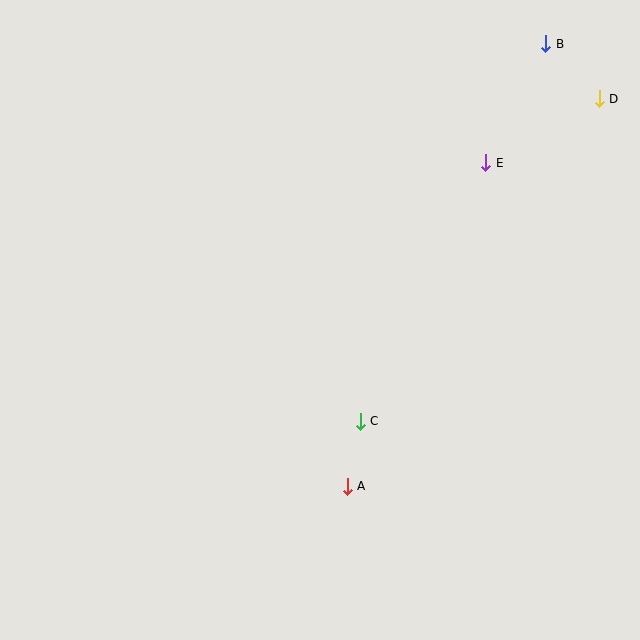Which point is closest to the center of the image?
Point C at (360, 421) is closest to the center.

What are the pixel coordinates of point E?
Point E is at (486, 163).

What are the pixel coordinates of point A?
Point A is at (347, 486).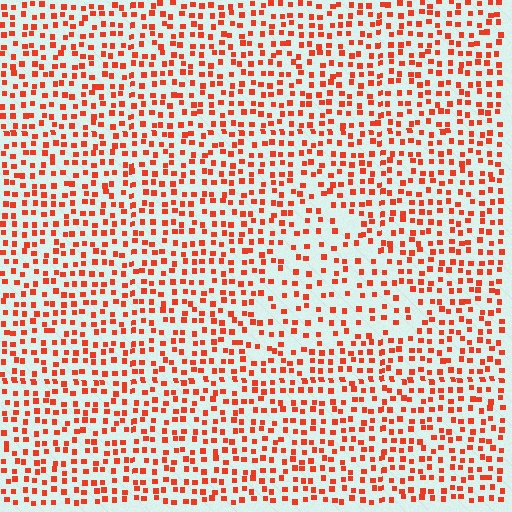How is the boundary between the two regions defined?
The boundary is defined by a change in element density (approximately 1.6x ratio). All elements are the same color, size, and shape.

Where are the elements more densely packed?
The elements are more densely packed outside the triangle boundary.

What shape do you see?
I see a triangle.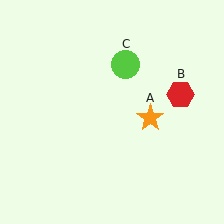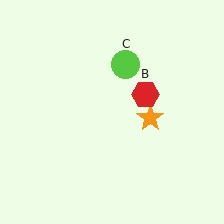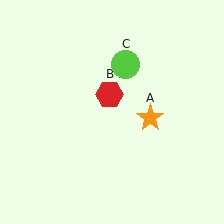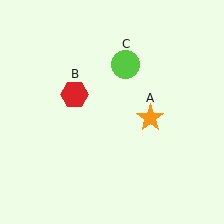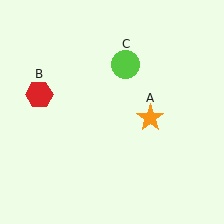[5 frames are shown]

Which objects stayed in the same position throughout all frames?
Orange star (object A) and lime circle (object C) remained stationary.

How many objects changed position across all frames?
1 object changed position: red hexagon (object B).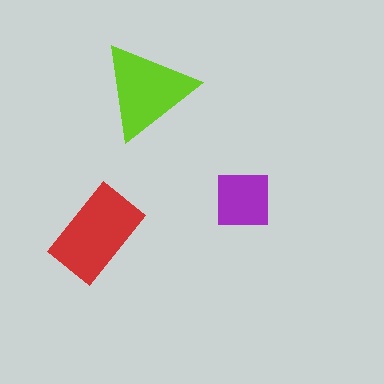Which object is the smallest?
The purple square.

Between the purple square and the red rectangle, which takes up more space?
The red rectangle.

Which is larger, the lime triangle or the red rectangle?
The red rectangle.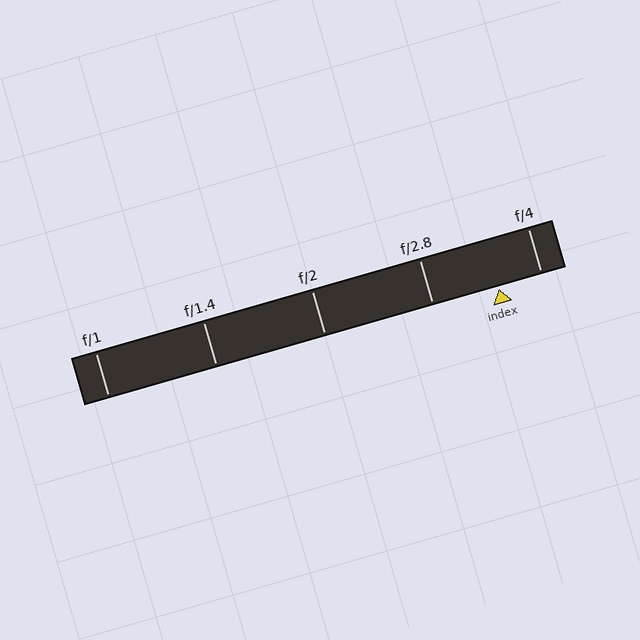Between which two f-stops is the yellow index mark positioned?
The index mark is between f/2.8 and f/4.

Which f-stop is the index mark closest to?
The index mark is closest to f/4.